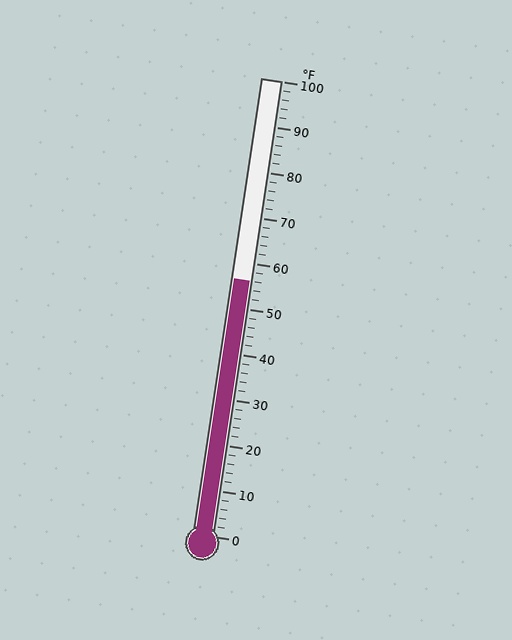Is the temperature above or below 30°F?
The temperature is above 30°F.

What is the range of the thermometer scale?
The thermometer scale ranges from 0°F to 100°F.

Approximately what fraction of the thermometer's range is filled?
The thermometer is filled to approximately 55% of its range.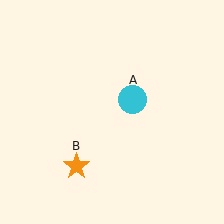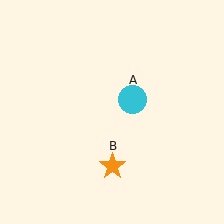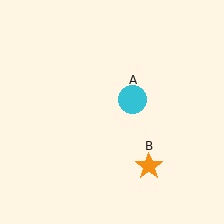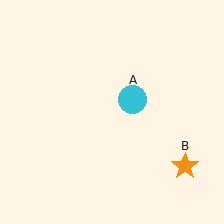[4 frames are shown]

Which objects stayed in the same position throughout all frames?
Cyan circle (object A) remained stationary.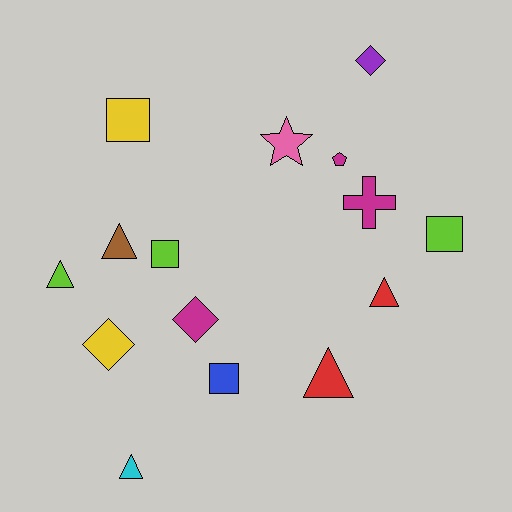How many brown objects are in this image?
There is 1 brown object.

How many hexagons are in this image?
There are no hexagons.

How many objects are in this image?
There are 15 objects.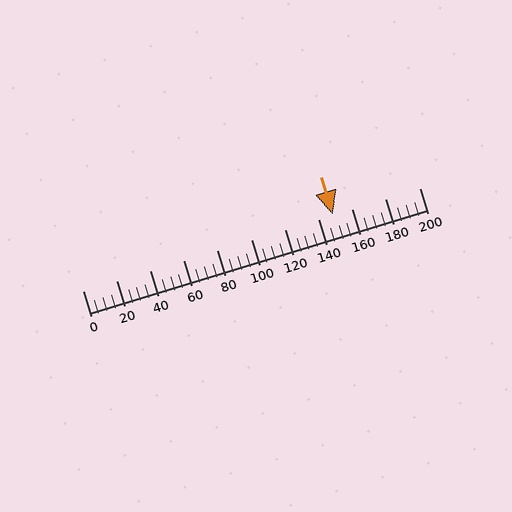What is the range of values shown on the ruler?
The ruler shows values from 0 to 200.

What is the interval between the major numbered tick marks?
The major tick marks are spaced 20 units apart.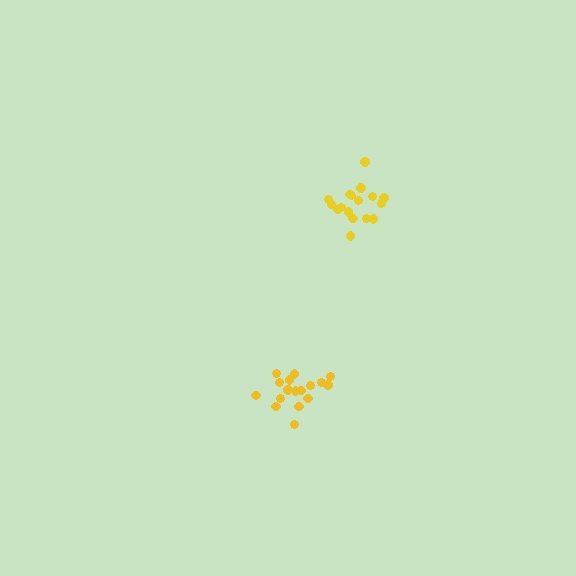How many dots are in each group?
Group 1: 17 dots, Group 2: 17 dots (34 total).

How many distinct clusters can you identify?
There are 2 distinct clusters.